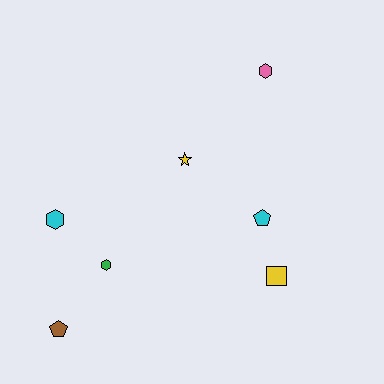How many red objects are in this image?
There are no red objects.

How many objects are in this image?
There are 7 objects.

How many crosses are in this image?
There are no crosses.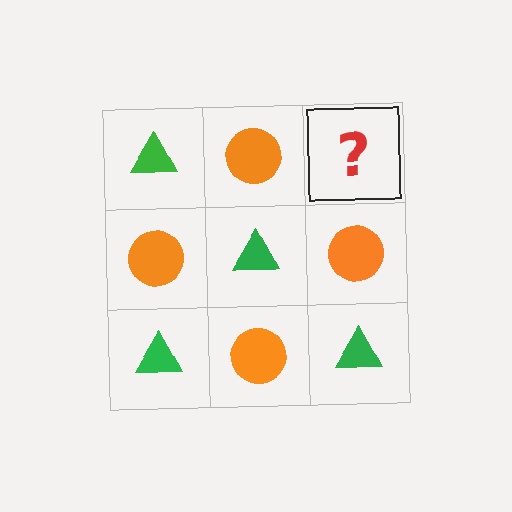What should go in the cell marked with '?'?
The missing cell should contain a green triangle.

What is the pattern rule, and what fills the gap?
The rule is that it alternates green triangle and orange circle in a checkerboard pattern. The gap should be filled with a green triangle.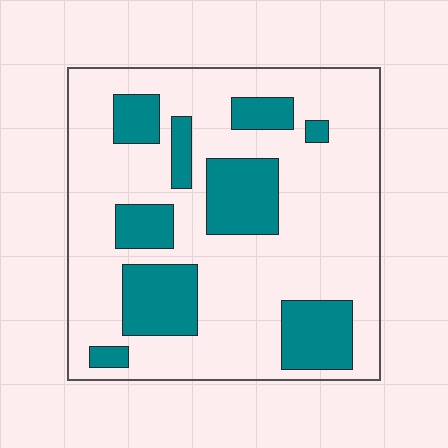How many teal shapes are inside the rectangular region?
9.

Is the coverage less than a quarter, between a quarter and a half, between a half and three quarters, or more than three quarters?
Between a quarter and a half.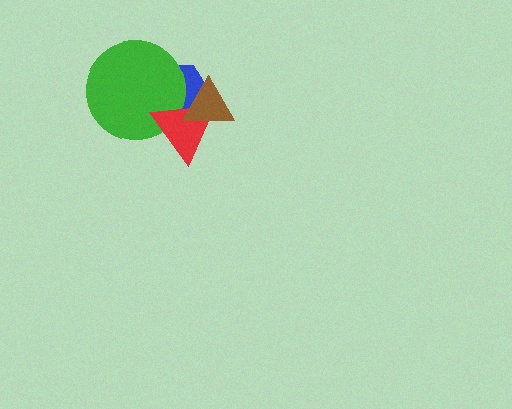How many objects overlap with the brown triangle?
2 objects overlap with the brown triangle.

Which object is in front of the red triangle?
The brown triangle is in front of the red triangle.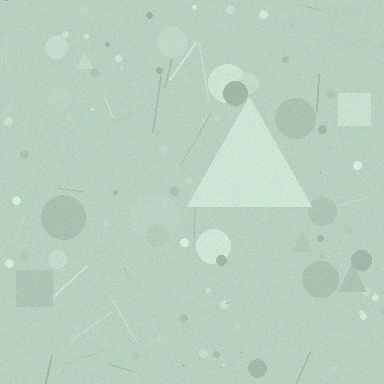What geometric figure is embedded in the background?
A triangle is embedded in the background.